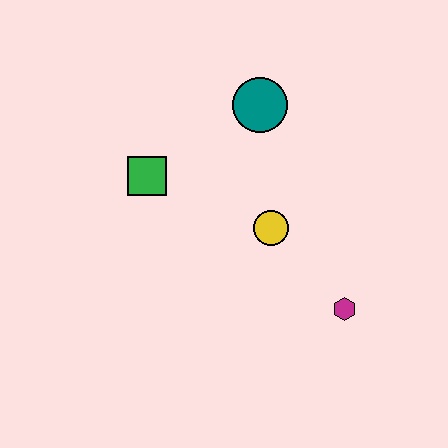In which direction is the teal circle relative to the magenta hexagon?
The teal circle is above the magenta hexagon.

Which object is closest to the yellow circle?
The magenta hexagon is closest to the yellow circle.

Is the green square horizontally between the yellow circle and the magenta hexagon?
No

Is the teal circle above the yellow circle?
Yes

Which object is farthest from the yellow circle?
The green square is farthest from the yellow circle.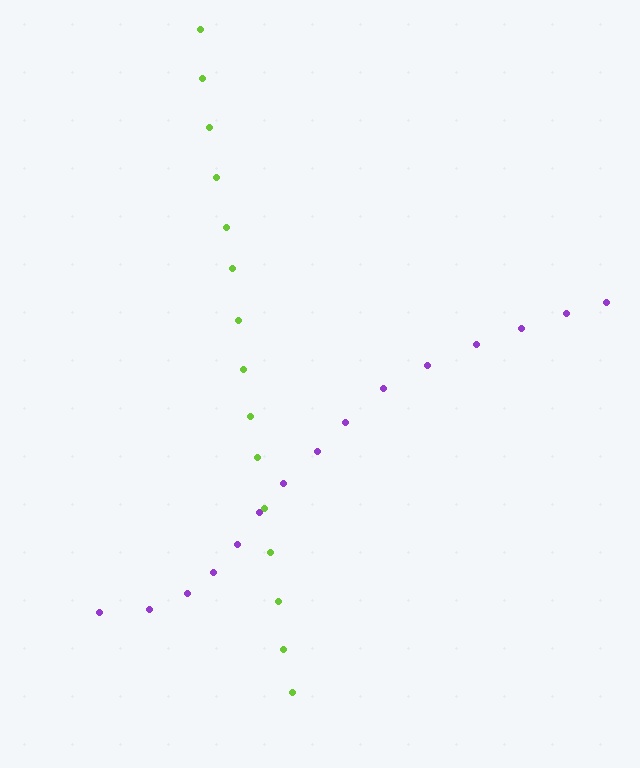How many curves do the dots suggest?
There are 2 distinct paths.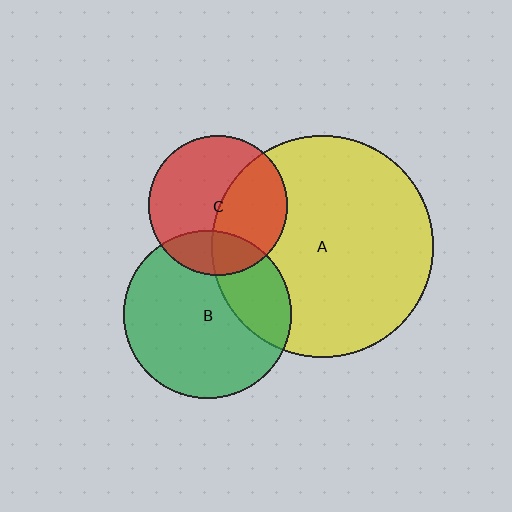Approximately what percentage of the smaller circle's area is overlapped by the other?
Approximately 20%.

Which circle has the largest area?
Circle A (yellow).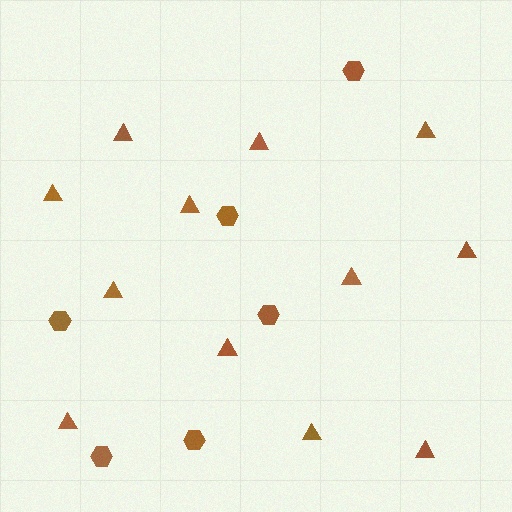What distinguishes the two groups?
There are 2 groups: one group of hexagons (6) and one group of triangles (12).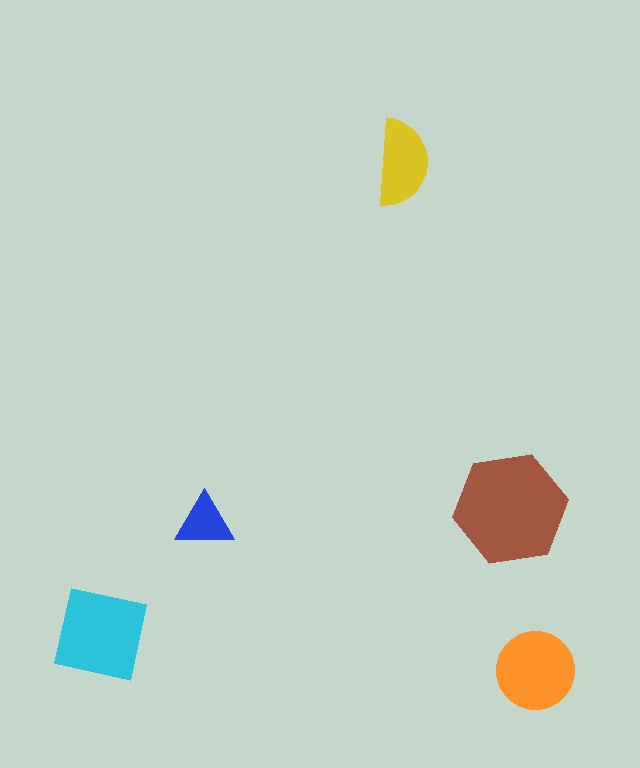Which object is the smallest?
The blue triangle.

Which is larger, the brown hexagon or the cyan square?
The brown hexagon.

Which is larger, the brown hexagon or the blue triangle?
The brown hexagon.